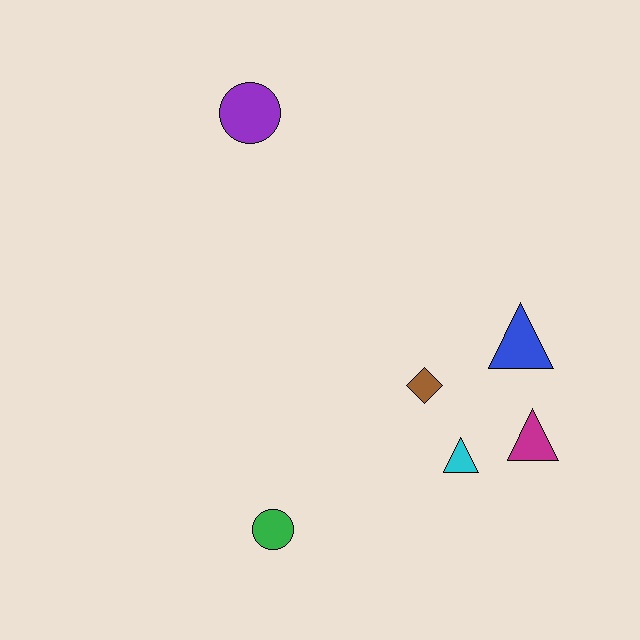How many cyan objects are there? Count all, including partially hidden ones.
There is 1 cyan object.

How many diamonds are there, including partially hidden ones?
There is 1 diamond.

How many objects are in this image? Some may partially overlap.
There are 6 objects.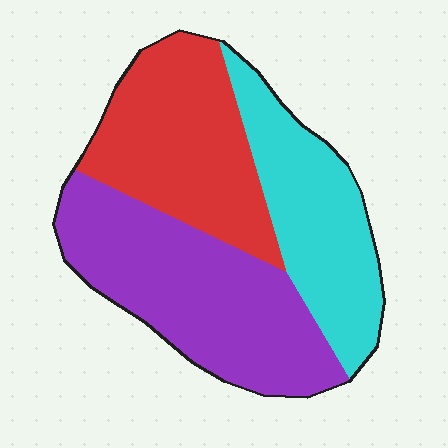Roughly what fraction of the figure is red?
Red covers 32% of the figure.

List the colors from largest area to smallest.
From largest to smallest: purple, red, cyan.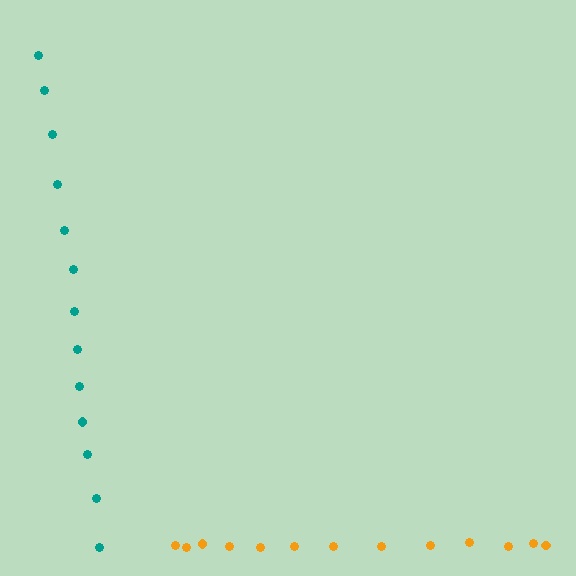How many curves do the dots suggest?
There are 2 distinct paths.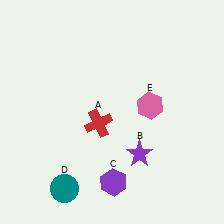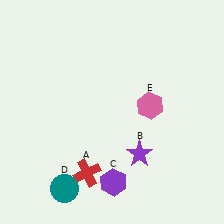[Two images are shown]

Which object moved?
The red cross (A) moved down.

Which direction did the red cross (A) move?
The red cross (A) moved down.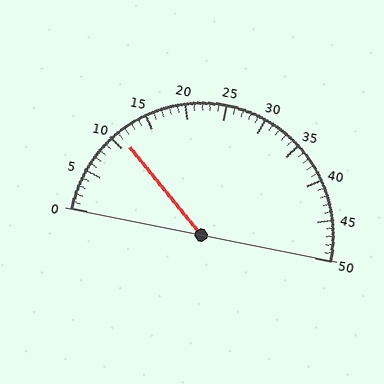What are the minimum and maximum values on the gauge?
The gauge ranges from 0 to 50.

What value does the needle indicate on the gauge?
The needle indicates approximately 11.